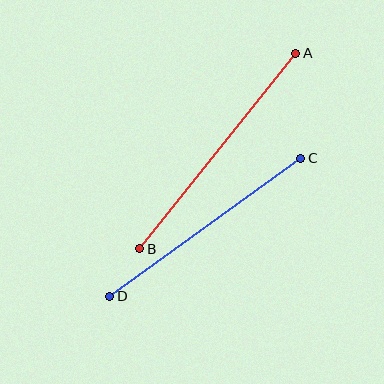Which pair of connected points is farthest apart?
Points A and B are farthest apart.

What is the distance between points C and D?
The distance is approximately 236 pixels.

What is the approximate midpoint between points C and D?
The midpoint is at approximately (205, 227) pixels.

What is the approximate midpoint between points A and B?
The midpoint is at approximately (218, 151) pixels.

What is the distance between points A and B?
The distance is approximately 250 pixels.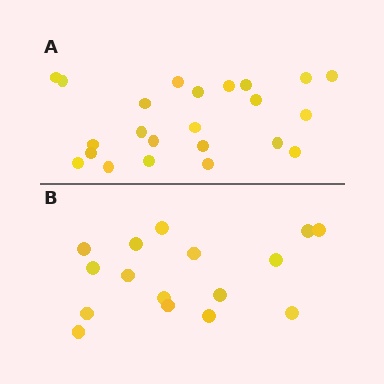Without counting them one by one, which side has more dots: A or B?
Region A (the top region) has more dots.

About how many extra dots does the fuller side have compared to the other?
Region A has roughly 8 or so more dots than region B.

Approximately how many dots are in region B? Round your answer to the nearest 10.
About 20 dots. (The exact count is 16, which rounds to 20.)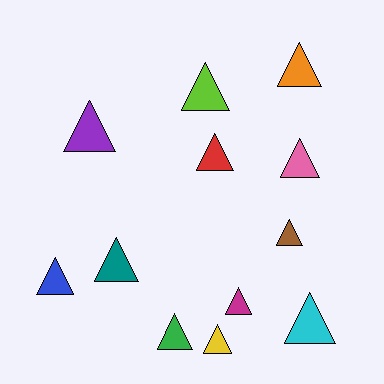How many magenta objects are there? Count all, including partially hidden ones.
There is 1 magenta object.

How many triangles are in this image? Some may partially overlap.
There are 12 triangles.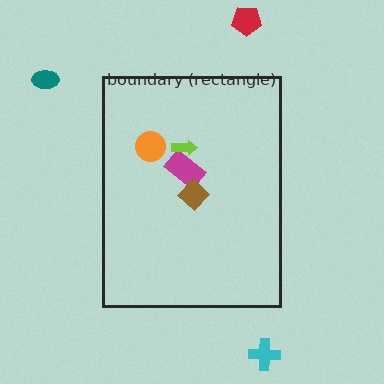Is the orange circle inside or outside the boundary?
Inside.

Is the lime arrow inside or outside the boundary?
Inside.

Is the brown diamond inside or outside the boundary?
Inside.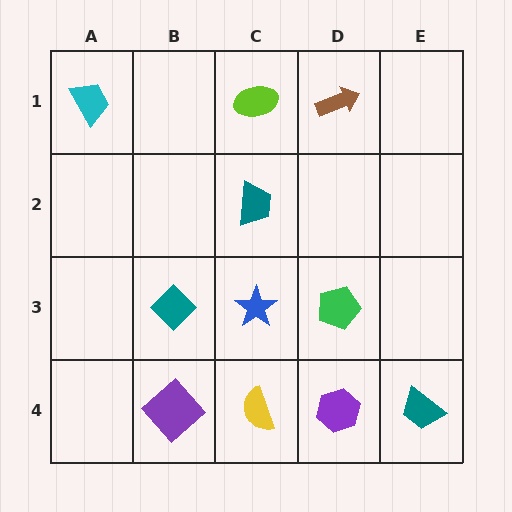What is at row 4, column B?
A purple diamond.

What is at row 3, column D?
A green pentagon.